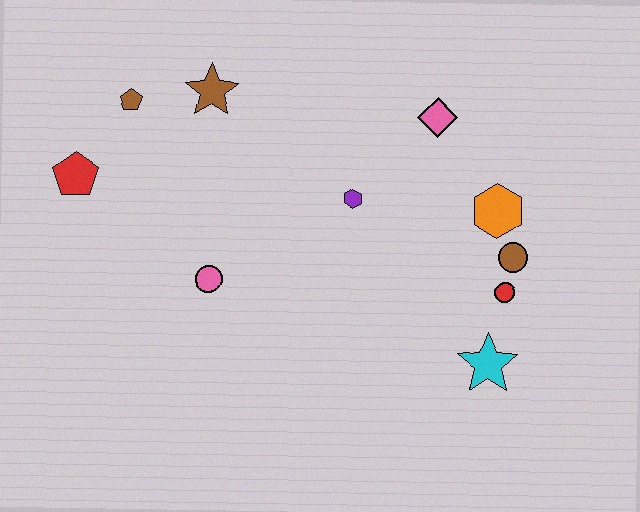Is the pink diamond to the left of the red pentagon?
No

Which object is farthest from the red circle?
The red pentagon is farthest from the red circle.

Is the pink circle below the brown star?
Yes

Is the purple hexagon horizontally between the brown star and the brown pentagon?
No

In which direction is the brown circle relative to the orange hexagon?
The brown circle is below the orange hexagon.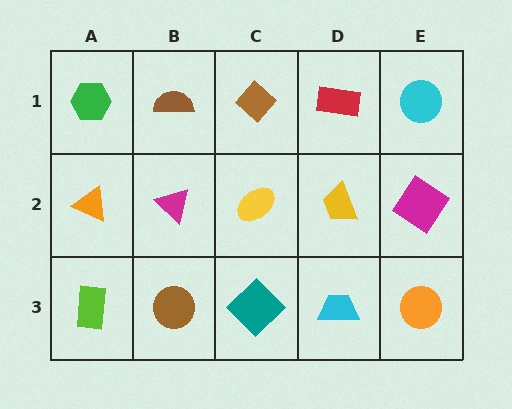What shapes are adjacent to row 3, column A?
An orange triangle (row 2, column A), a brown circle (row 3, column B).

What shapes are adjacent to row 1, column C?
A yellow ellipse (row 2, column C), a brown semicircle (row 1, column B), a red rectangle (row 1, column D).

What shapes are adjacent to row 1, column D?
A yellow trapezoid (row 2, column D), a brown diamond (row 1, column C), a cyan circle (row 1, column E).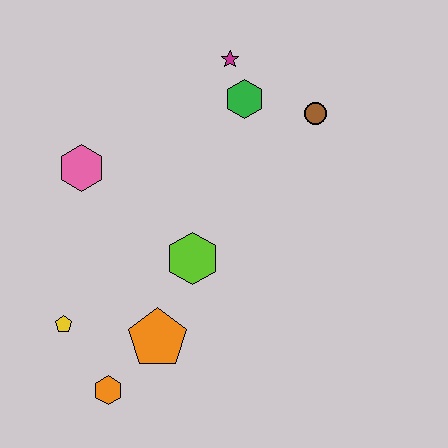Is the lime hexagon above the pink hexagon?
No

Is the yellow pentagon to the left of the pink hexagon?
Yes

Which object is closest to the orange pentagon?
The orange hexagon is closest to the orange pentagon.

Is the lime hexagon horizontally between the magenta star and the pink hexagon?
Yes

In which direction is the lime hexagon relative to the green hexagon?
The lime hexagon is below the green hexagon.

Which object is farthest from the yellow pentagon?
The brown circle is farthest from the yellow pentagon.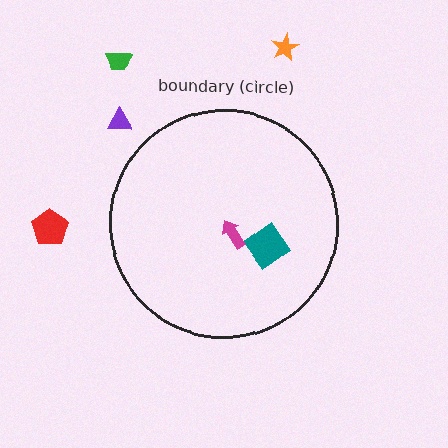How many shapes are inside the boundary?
2 inside, 4 outside.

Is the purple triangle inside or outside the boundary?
Outside.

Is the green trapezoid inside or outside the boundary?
Outside.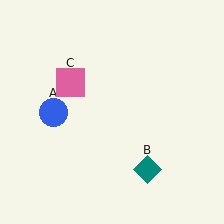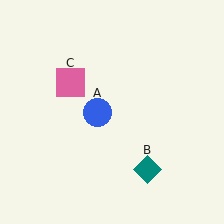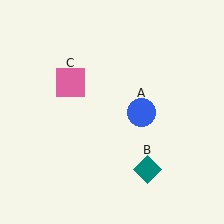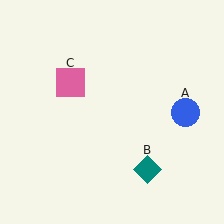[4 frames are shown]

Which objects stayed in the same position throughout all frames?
Teal diamond (object B) and pink square (object C) remained stationary.